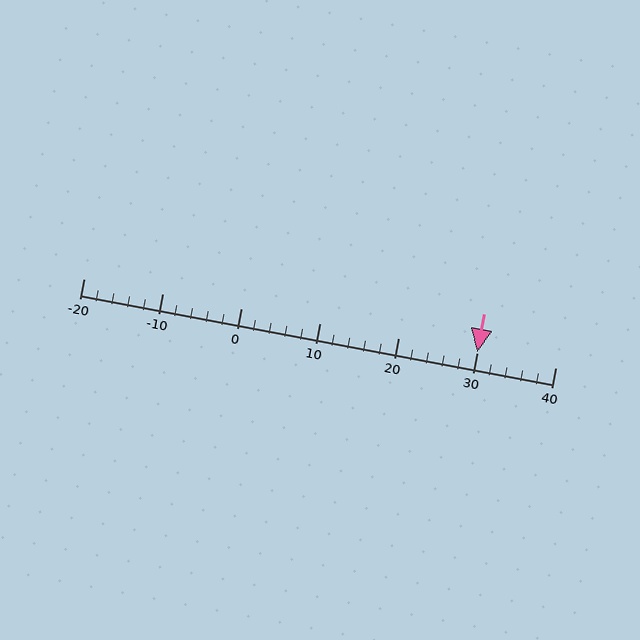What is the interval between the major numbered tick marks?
The major tick marks are spaced 10 units apart.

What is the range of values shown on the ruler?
The ruler shows values from -20 to 40.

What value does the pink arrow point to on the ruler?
The pink arrow points to approximately 30.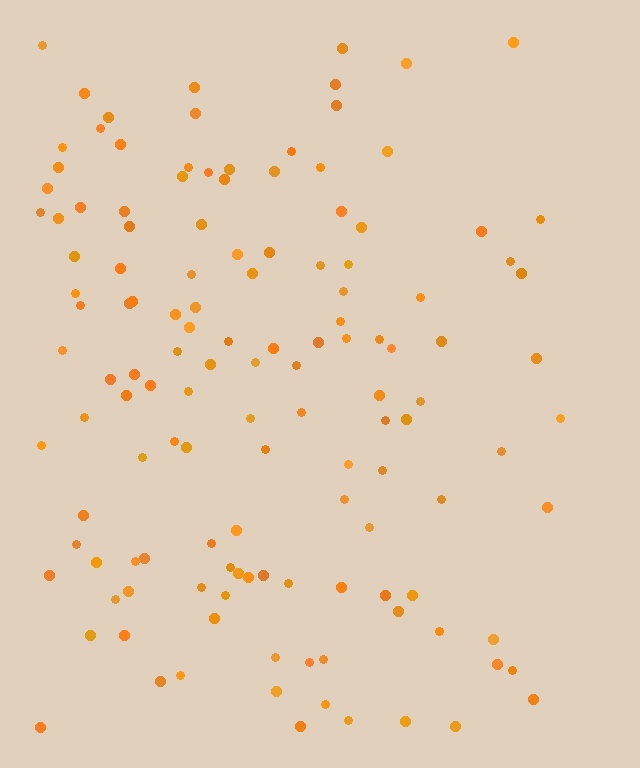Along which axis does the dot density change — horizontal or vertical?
Horizontal.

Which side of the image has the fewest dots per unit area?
The right.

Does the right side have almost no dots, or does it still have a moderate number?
Still a moderate number, just noticeably fewer than the left.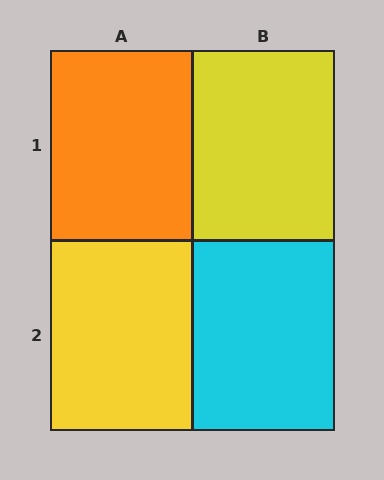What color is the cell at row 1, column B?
Yellow.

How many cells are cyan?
1 cell is cyan.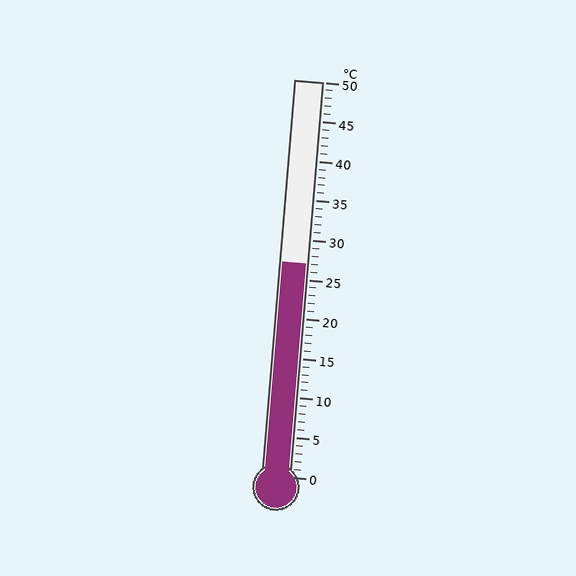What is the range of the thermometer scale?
The thermometer scale ranges from 0°C to 50°C.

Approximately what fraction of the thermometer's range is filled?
The thermometer is filled to approximately 55% of its range.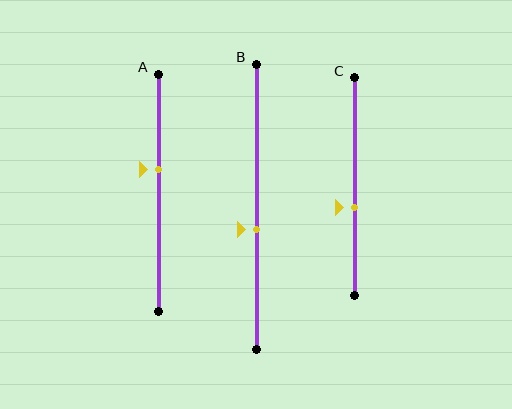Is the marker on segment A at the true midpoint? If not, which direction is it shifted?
No, the marker on segment A is shifted upward by about 10% of the segment length.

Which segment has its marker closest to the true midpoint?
Segment B has its marker closest to the true midpoint.